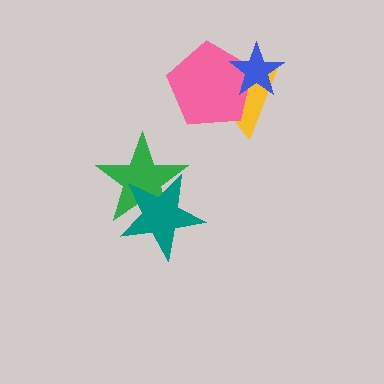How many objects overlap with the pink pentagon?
2 objects overlap with the pink pentagon.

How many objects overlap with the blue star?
2 objects overlap with the blue star.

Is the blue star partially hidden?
No, no other shape covers it.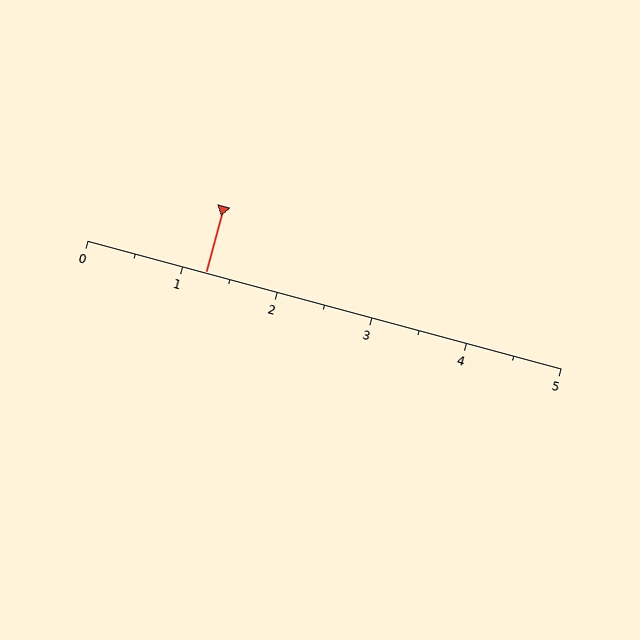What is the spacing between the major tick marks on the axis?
The major ticks are spaced 1 apart.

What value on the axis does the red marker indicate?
The marker indicates approximately 1.2.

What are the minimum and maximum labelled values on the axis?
The axis runs from 0 to 5.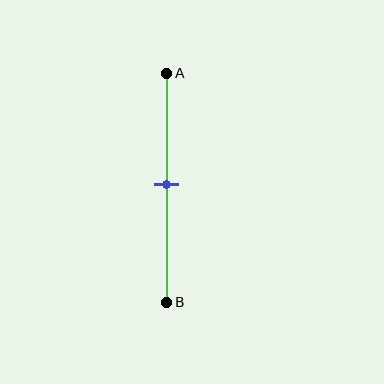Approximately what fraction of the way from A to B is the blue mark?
The blue mark is approximately 50% of the way from A to B.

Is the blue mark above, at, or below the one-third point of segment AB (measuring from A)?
The blue mark is below the one-third point of segment AB.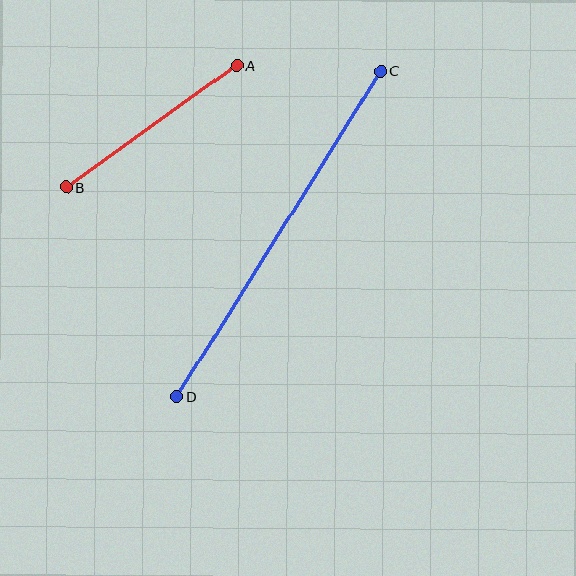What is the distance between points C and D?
The distance is approximately 384 pixels.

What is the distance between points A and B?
The distance is approximately 210 pixels.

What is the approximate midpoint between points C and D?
The midpoint is at approximately (279, 234) pixels.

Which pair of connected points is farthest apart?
Points C and D are farthest apart.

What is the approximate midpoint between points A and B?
The midpoint is at approximately (151, 126) pixels.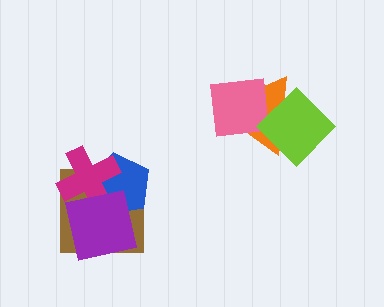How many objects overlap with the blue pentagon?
3 objects overlap with the blue pentagon.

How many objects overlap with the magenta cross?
3 objects overlap with the magenta cross.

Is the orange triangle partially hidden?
Yes, it is partially covered by another shape.